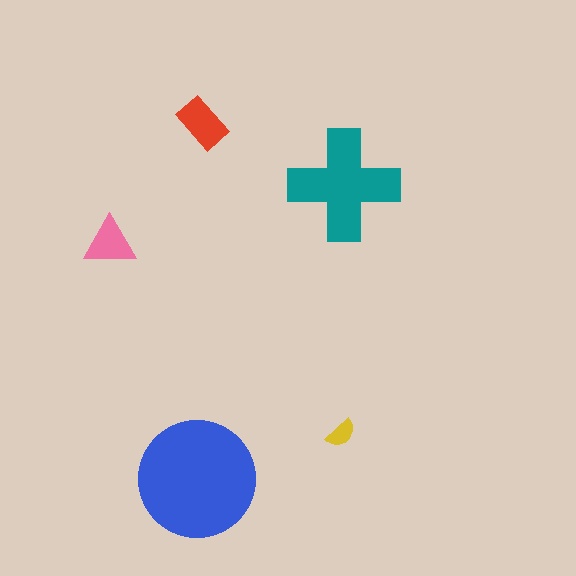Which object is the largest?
The blue circle.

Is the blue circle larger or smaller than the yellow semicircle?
Larger.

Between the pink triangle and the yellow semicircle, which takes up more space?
The pink triangle.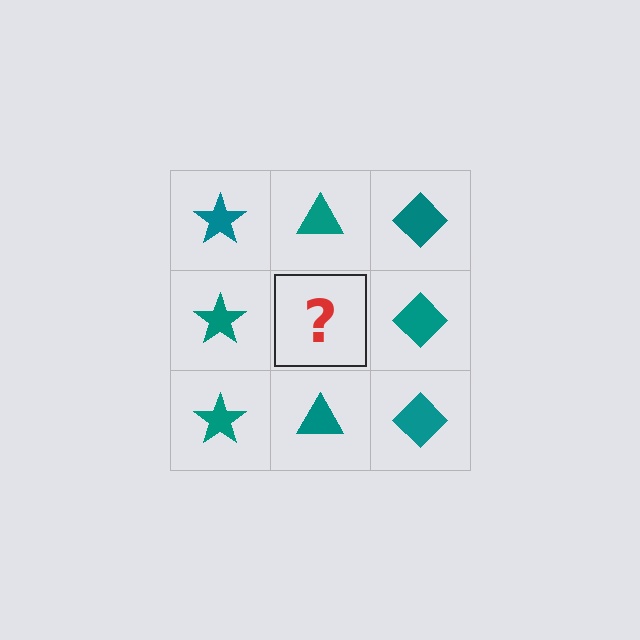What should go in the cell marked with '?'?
The missing cell should contain a teal triangle.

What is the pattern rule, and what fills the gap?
The rule is that each column has a consistent shape. The gap should be filled with a teal triangle.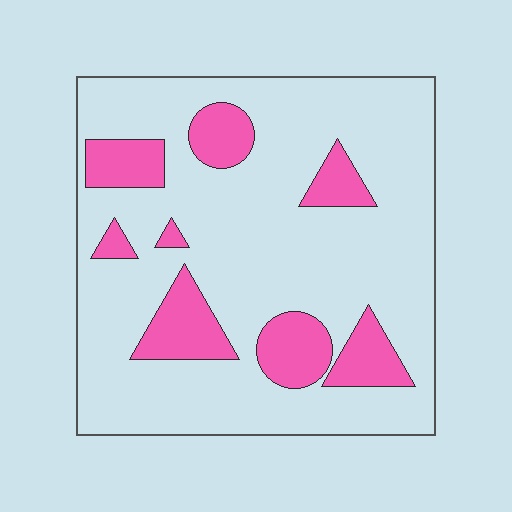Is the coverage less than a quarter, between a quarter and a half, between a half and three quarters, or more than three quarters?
Less than a quarter.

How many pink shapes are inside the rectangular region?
8.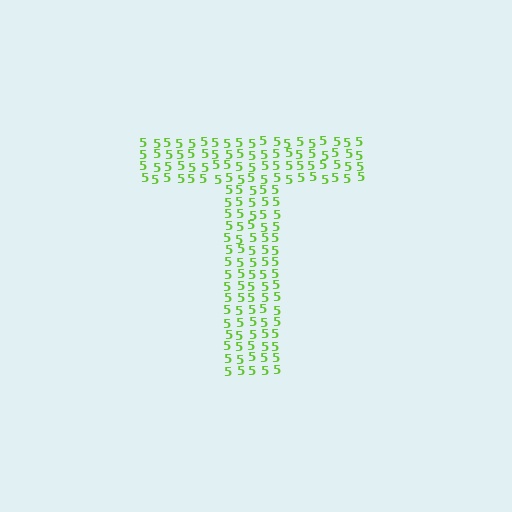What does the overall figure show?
The overall figure shows the letter T.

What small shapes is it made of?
It is made of small digit 5's.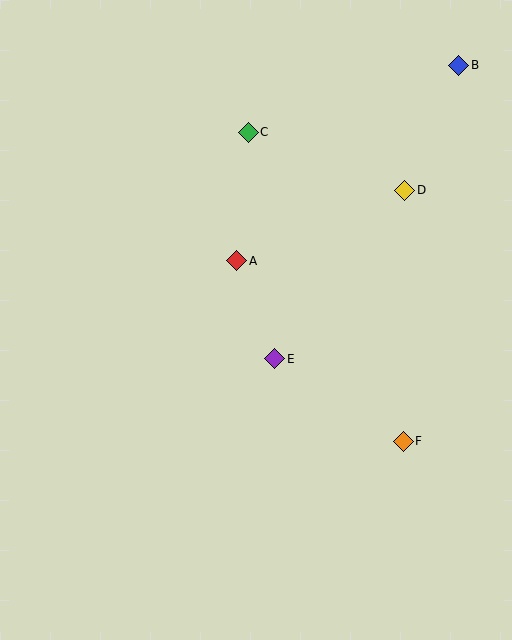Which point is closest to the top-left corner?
Point C is closest to the top-left corner.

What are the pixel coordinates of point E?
Point E is at (275, 359).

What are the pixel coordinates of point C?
Point C is at (248, 132).